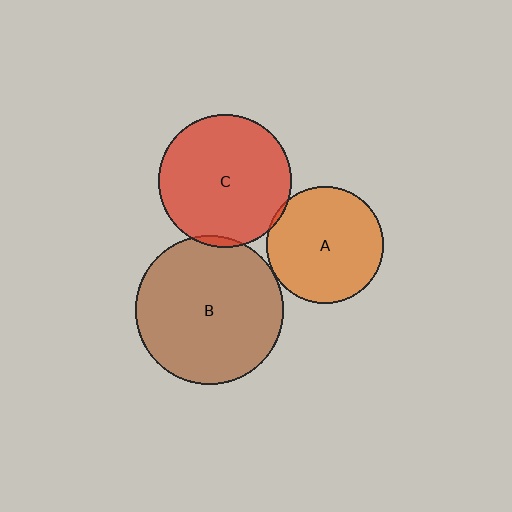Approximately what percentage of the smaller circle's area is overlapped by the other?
Approximately 5%.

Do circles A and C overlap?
Yes.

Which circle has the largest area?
Circle B (brown).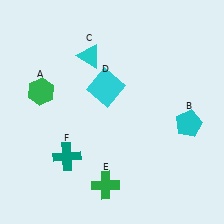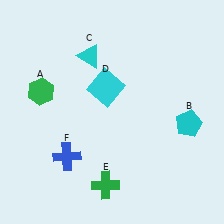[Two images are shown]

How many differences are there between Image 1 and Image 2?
There is 1 difference between the two images.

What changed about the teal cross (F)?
In Image 1, F is teal. In Image 2, it changed to blue.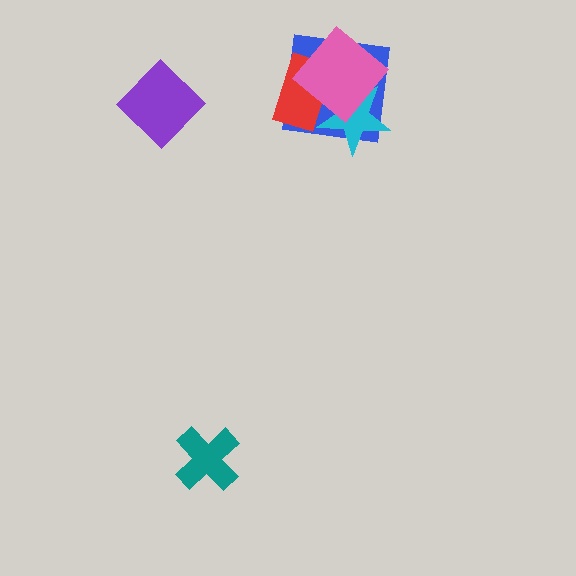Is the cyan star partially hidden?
Yes, it is partially covered by another shape.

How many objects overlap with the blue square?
3 objects overlap with the blue square.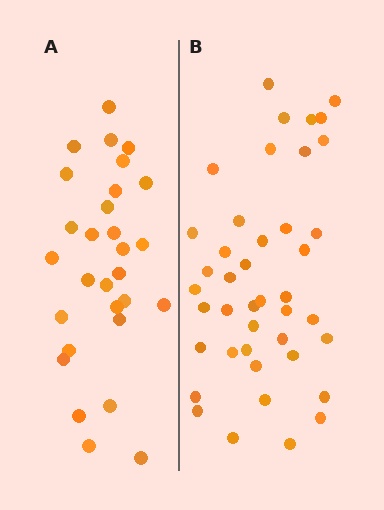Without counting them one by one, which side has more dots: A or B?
Region B (the right region) has more dots.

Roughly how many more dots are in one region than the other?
Region B has approximately 15 more dots than region A.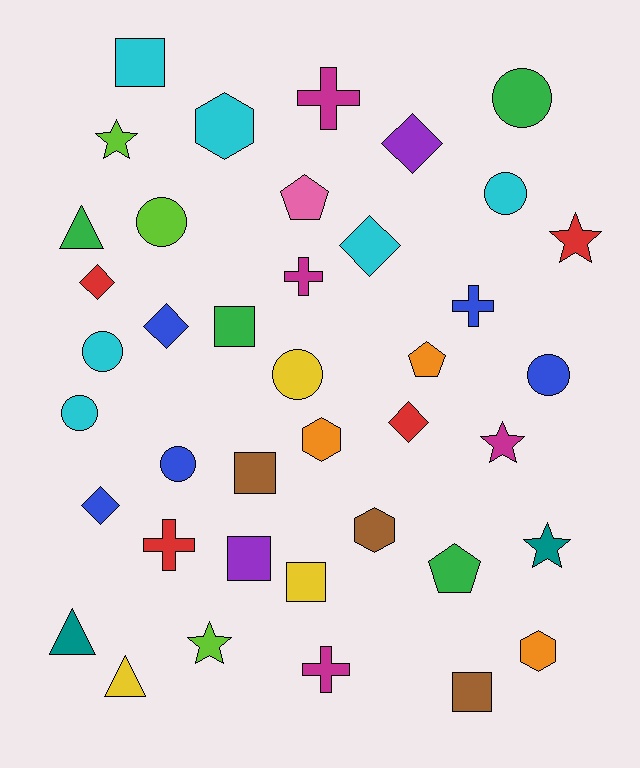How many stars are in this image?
There are 5 stars.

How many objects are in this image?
There are 40 objects.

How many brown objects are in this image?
There are 3 brown objects.